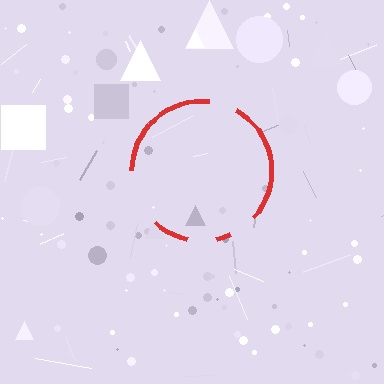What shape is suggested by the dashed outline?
The dashed outline suggests a circle.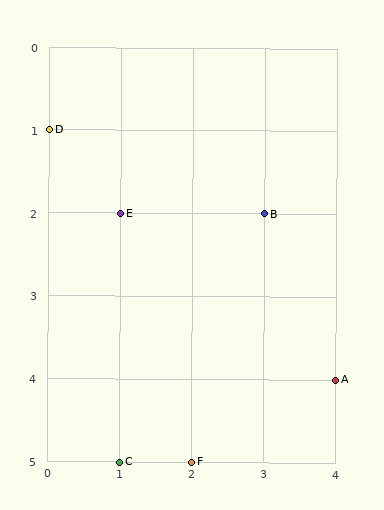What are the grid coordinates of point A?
Point A is at grid coordinates (4, 4).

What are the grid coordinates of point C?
Point C is at grid coordinates (1, 5).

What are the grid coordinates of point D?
Point D is at grid coordinates (0, 1).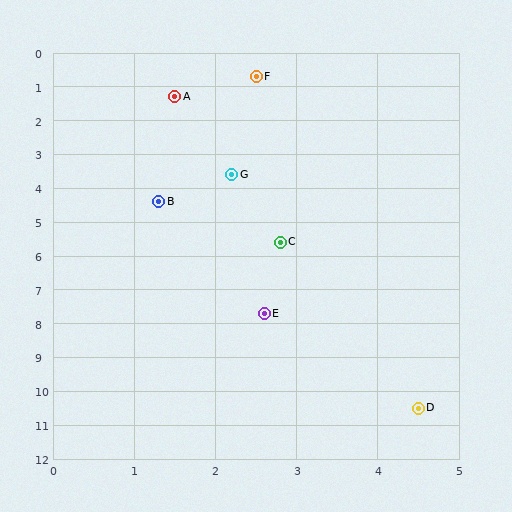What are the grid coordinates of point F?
Point F is at approximately (2.5, 0.7).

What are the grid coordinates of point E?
Point E is at approximately (2.6, 7.7).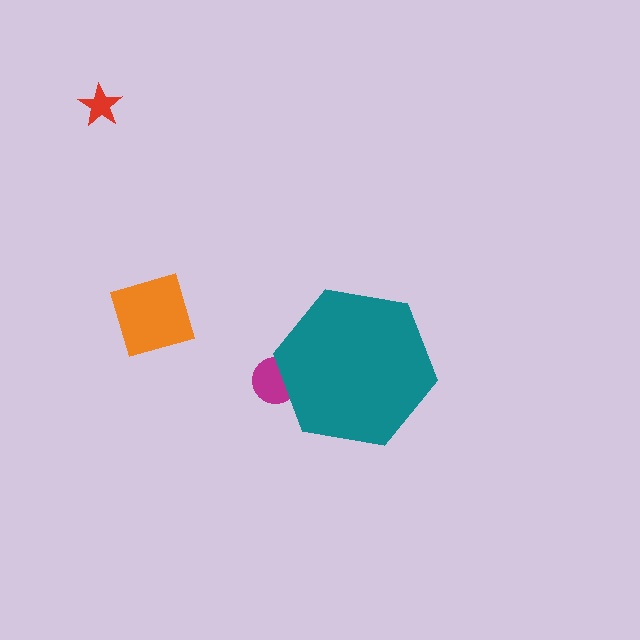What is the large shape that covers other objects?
A teal hexagon.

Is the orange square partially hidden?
No, the orange square is fully visible.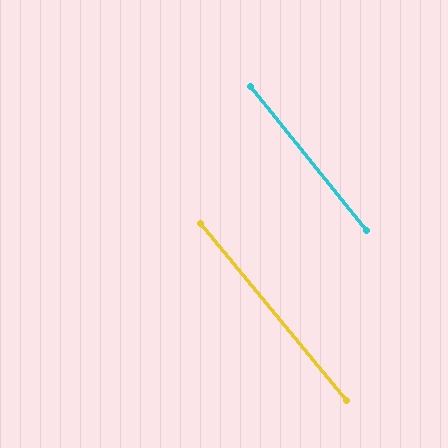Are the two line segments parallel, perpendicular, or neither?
Parallel — their directions differ by only 0.7°.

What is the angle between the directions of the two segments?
Approximately 1 degree.